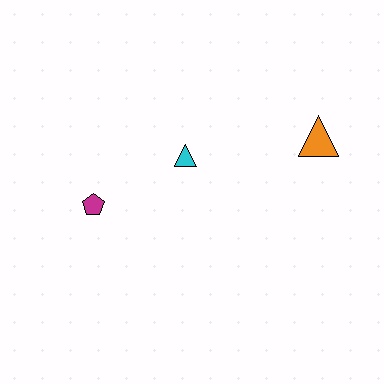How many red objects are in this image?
There are no red objects.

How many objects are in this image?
There are 3 objects.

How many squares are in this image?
There are no squares.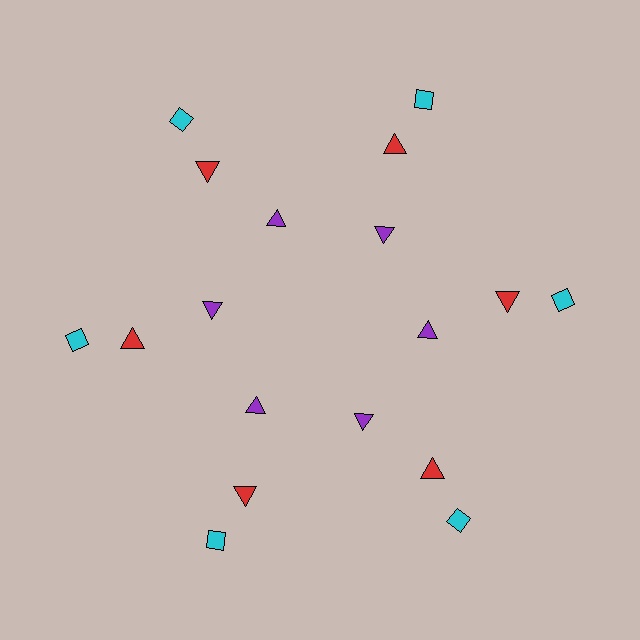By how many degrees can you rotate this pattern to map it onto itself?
The pattern maps onto itself every 60 degrees of rotation.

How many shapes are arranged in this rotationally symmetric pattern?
There are 18 shapes, arranged in 6 groups of 3.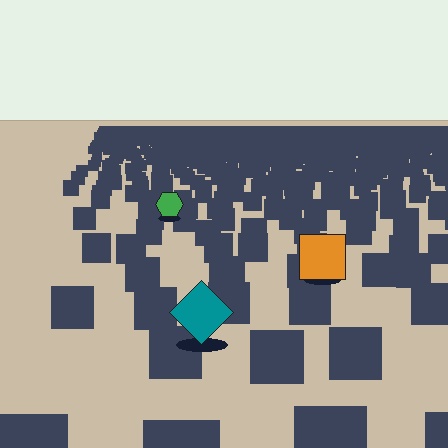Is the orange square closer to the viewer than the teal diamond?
No. The teal diamond is closer — you can tell from the texture gradient: the ground texture is coarser near it.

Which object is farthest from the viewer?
The green hexagon is farthest from the viewer. It appears smaller and the ground texture around it is denser.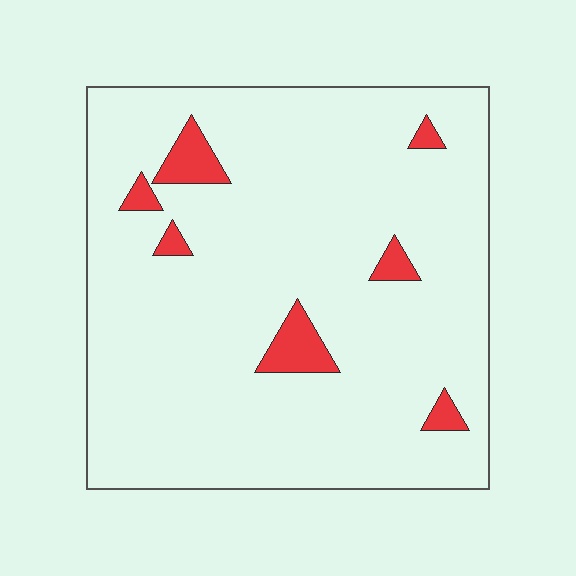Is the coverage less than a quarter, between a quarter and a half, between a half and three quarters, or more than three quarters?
Less than a quarter.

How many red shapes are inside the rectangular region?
7.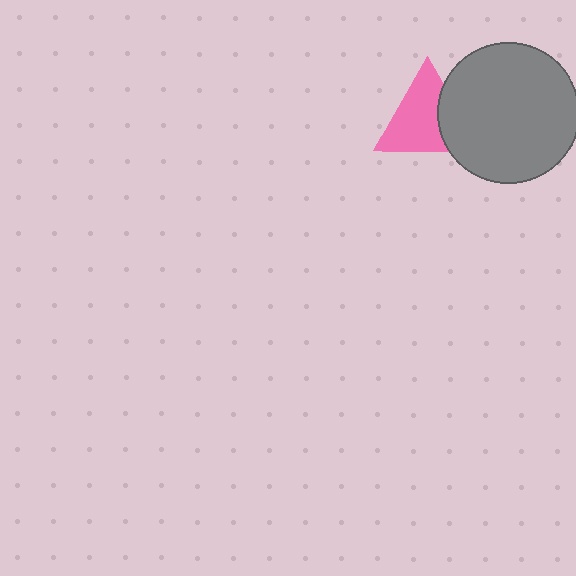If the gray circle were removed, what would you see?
You would see the complete pink triangle.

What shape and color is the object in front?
The object in front is a gray circle.